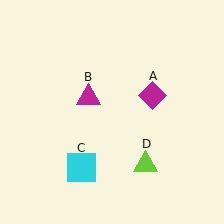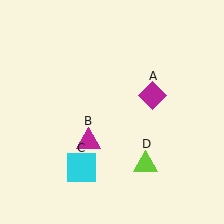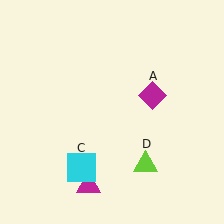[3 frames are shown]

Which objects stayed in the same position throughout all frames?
Magenta diamond (object A) and cyan square (object C) and lime triangle (object D) remained stationary.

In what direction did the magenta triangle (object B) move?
The magenta triangle (object B) moved down.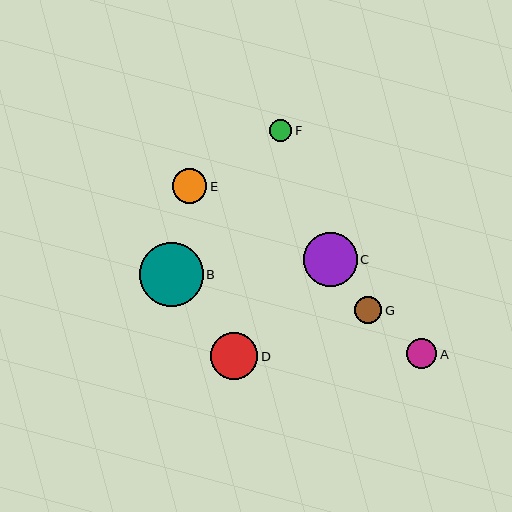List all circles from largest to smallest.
From largest to smallest: B, C, D, E, A, G, F.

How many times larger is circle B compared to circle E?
Circle B is approximately 1.9 times the size of circle E.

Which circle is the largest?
Circle B is the largest with a size of approximately 64 pixels.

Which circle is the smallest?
Circle F is the smallest with a size of approximately 22 pixels.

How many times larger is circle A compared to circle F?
Circle A is approximately 1.3 times the size of circle F.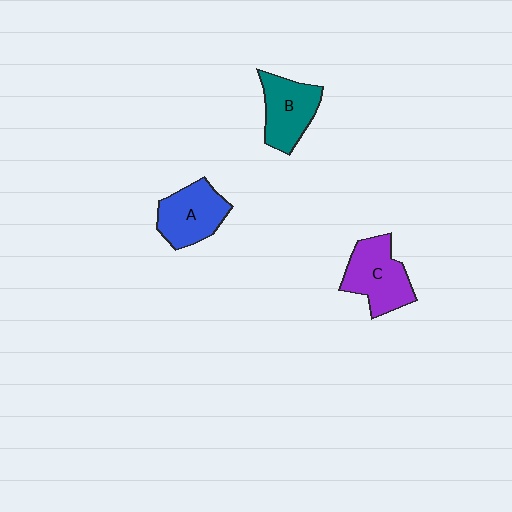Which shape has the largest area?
Shape C (purple).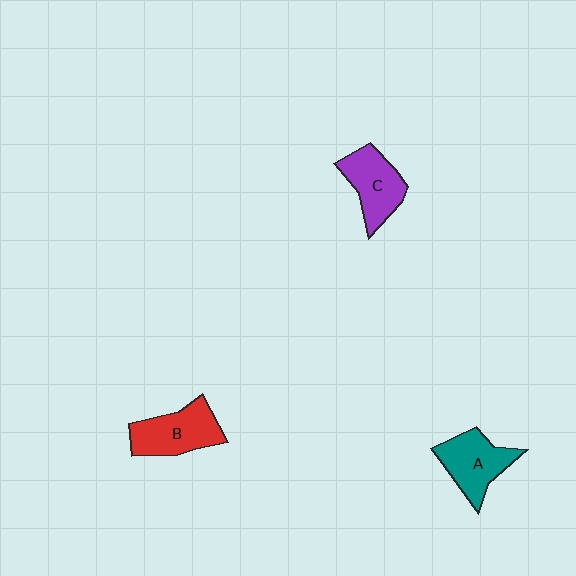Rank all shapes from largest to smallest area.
From largest to smallest: B (red), A (teal), C (purple).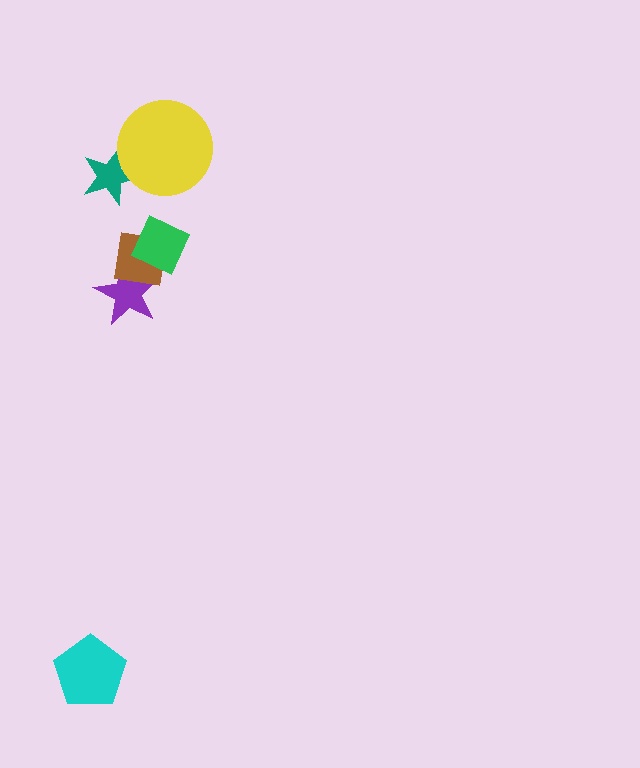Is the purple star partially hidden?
Yes, it is partially covered by another shape.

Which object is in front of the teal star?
The yellow circle is in front of the teal star.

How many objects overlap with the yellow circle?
1 object overlaps with the yellow circle.